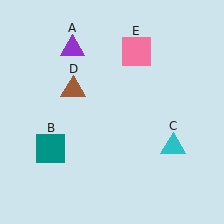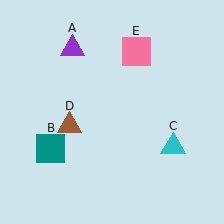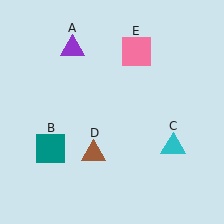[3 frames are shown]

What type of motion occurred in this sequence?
The brown triangle (object D) rotated counterclockwise around the center of the scene.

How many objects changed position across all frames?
1 object changed position: brown triangle (object D).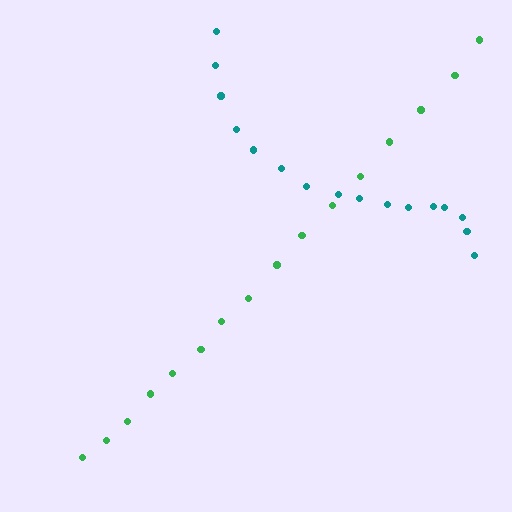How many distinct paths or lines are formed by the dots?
There are 2 distinct paths.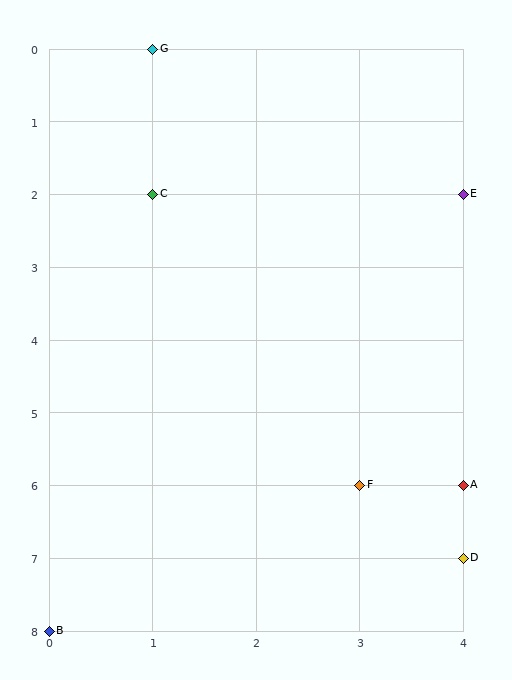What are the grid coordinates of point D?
Point D is at grid coordinates (4, 7).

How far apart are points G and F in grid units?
Points G and F are 2 columns and 6 rows apart (about 6.3 grid units diagonally).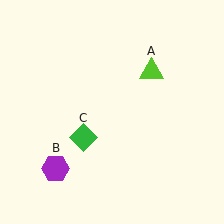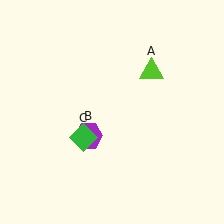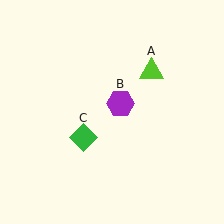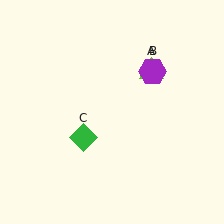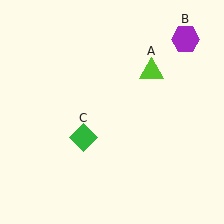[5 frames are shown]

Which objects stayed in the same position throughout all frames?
Lime triangle (object A) and green diamond (object C) remained stationary.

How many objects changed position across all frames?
1 object changed position: purple hexagon (object B).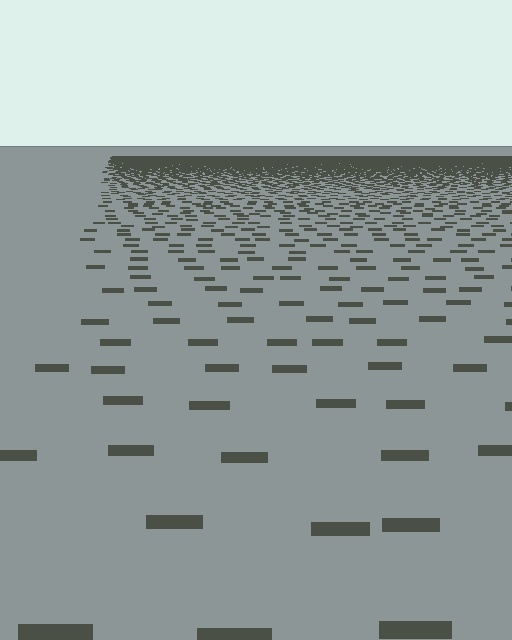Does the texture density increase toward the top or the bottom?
Density increases toward the top.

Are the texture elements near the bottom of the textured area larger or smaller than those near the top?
Larger. Near the bottom, elements are closer to the viewer and appear at a bigger on-screen size.